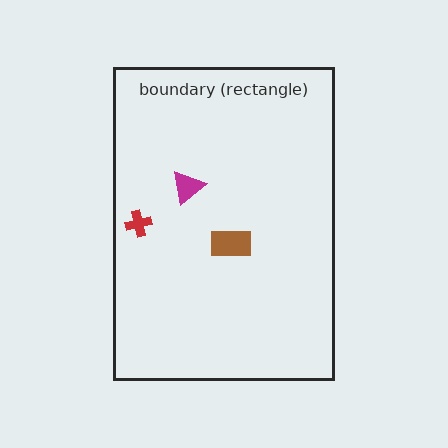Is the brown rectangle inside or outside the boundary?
Inside.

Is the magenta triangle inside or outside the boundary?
Inside.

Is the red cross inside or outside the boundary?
Inside.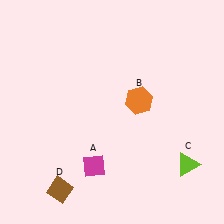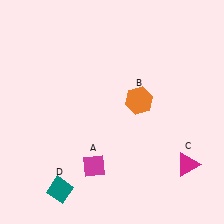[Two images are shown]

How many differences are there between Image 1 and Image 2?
There are 2 differences between the two images.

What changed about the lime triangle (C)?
In Image 1, C is lime. In Image 2, it changed to magenta.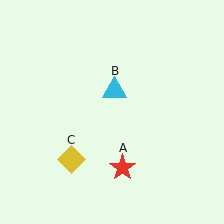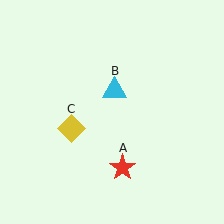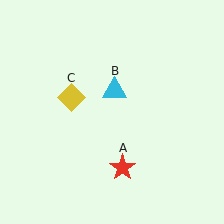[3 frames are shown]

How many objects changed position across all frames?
1 object changed position: yellow diamond (object C).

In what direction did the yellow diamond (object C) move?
The yellow diamond (object C) moved up.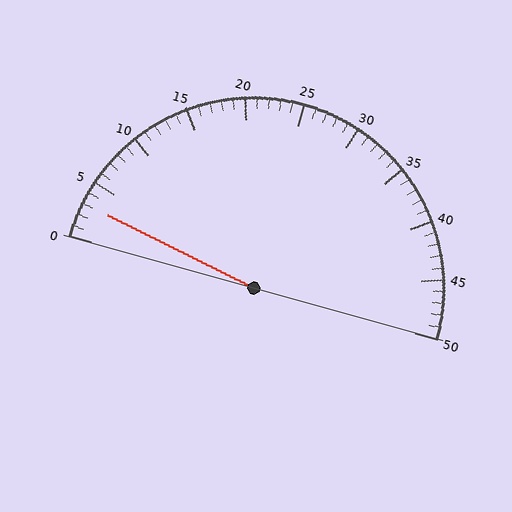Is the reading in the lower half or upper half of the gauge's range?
The reading is in the lower half of the range (0 to 50).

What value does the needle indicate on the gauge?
The needle indicates approximately 3.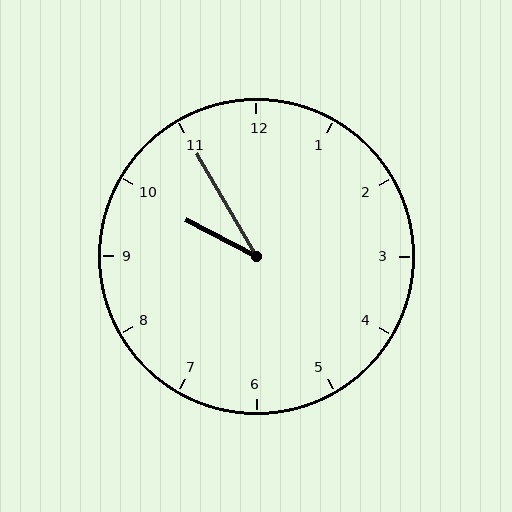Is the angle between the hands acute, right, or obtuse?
It is acute.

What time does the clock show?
9:55.